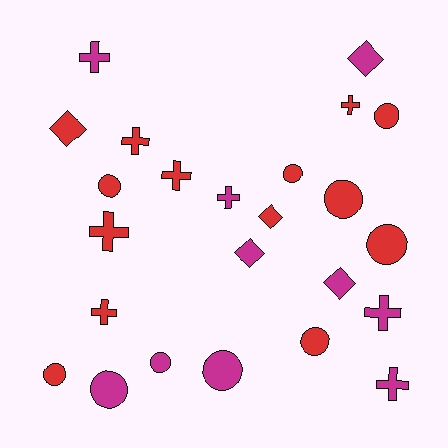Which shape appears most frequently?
Circle, with 10 objects.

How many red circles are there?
There are 7 red circles.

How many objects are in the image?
There are 24 objects.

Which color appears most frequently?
Red, with 14 objects.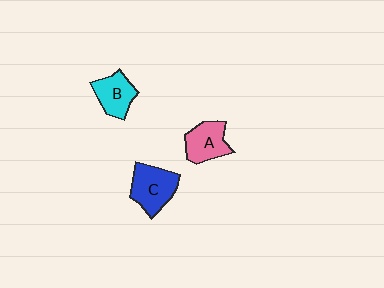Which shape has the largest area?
Shape C (blue).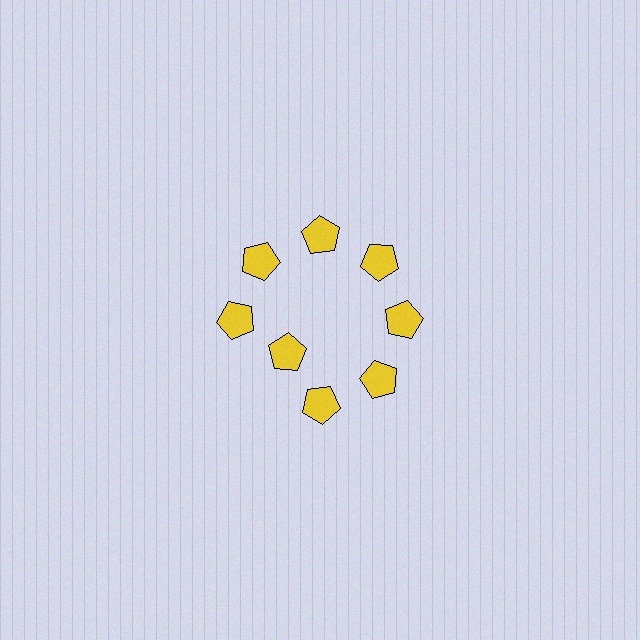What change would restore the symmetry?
The symmetry would be restored by moving it outward, back onto the ring so that all 8 pentagons sit at equal angles and equal distance from the center.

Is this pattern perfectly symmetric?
No. The 8 yellow pentagons are arranged in a ring, but one element near the 8 o'clock position is pulled inward toward the center, breaking the 8-fold rotational symmetry.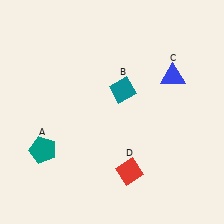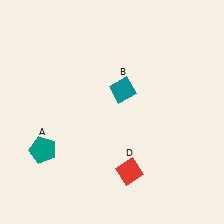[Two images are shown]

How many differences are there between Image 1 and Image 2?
There is 1 difference between the two images.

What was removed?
The blue triangle (C) was removed in Image 2.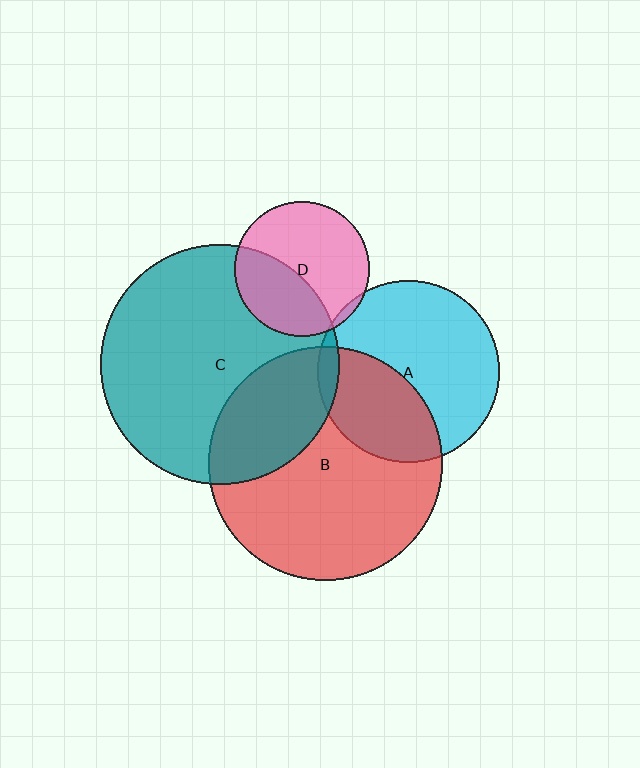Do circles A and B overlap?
Yes.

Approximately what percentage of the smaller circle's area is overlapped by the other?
Approximately 35%.